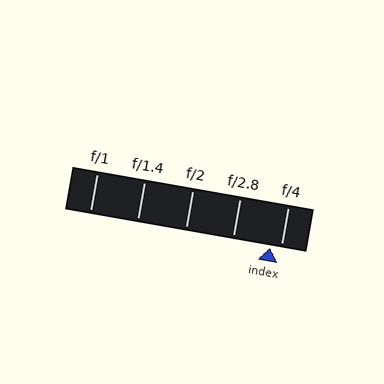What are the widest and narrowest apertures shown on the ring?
The widest aperture shown is f/1 and the narrowest is f/4.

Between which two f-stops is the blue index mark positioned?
The index mark is between f/2.8 and f/4.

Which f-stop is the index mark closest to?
The index mark is closest to f/4.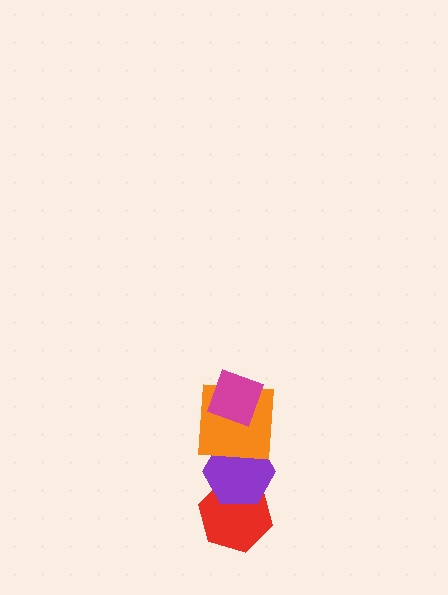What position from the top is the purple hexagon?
The purple hexagon is 3rd from the top.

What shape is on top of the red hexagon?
The purple hexagon is on top of the red hexagon.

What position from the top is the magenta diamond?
The magenta diamond is 1st from the top.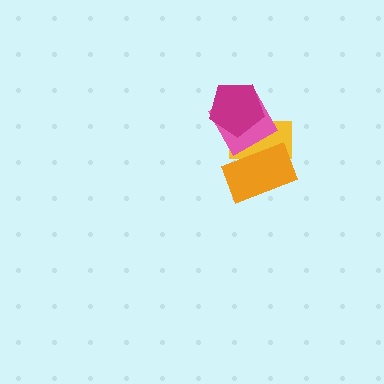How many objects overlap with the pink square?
2 objects overlap with the pink square.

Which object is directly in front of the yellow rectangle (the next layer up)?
The pink square is directly in front of the yellow rectangle.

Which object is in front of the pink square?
The magenta pentagon is in front of the pink square.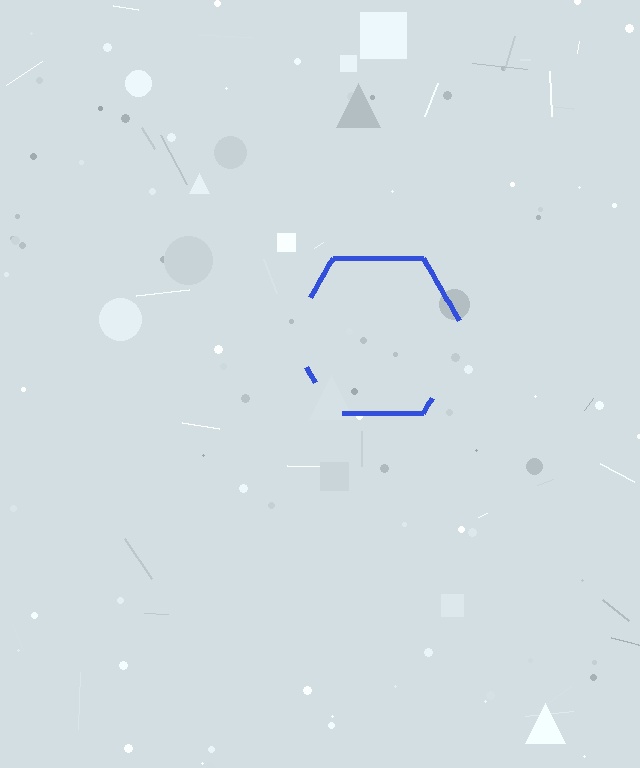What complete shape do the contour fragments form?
The contour fragments form a hexagon.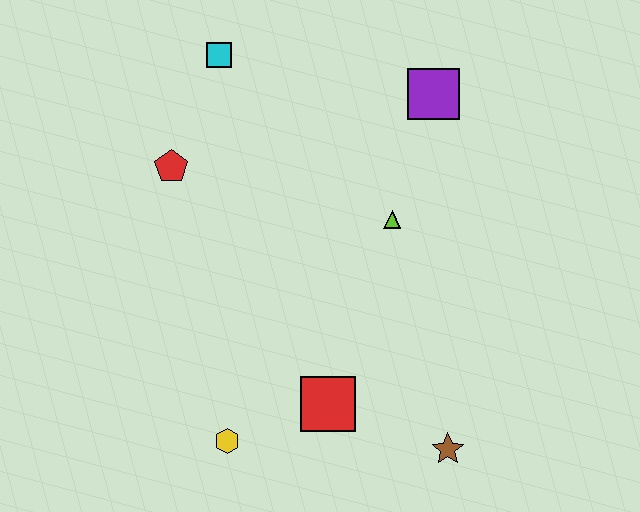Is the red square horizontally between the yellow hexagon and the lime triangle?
Yes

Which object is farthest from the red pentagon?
The brown star is farthest from the red pentagon.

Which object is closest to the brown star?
The red square is closest to the brown star.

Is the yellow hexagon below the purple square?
Yes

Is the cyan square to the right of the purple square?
No